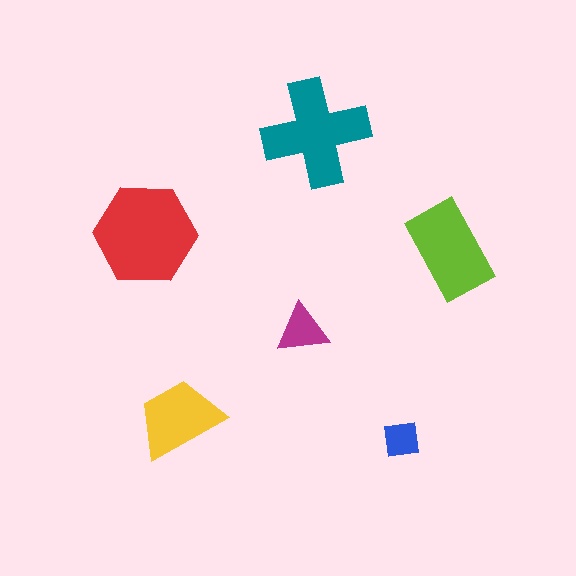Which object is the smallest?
The blue square.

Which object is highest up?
The teal cross is topmost.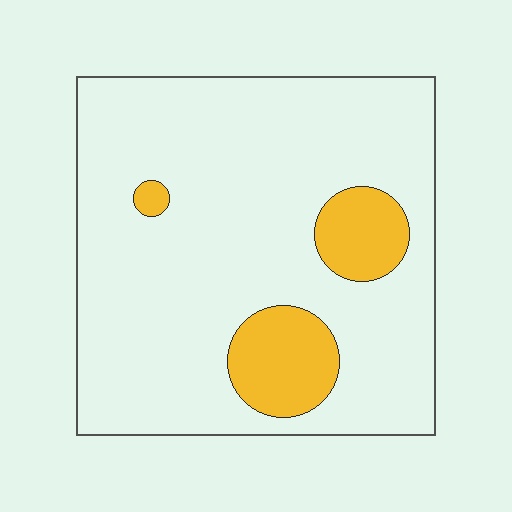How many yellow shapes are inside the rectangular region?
3.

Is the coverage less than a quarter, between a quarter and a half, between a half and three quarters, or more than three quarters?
Less than a quarter.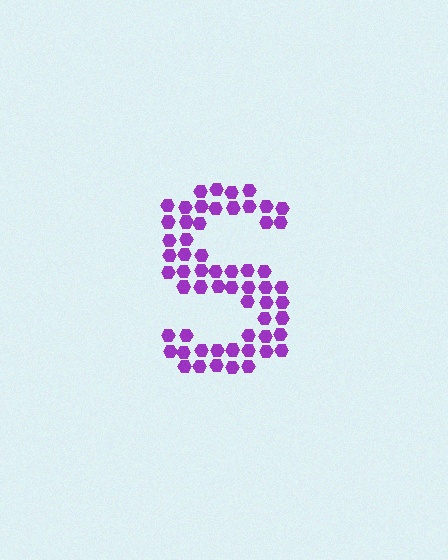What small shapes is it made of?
It is made of small hexagons.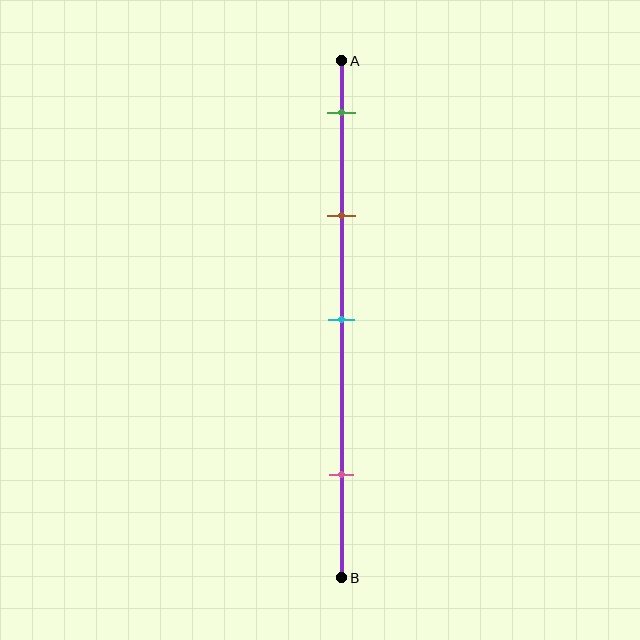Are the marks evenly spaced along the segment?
No, the marks are not evenly spaced.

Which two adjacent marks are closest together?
The green and brown marks are the closest adjacent pair.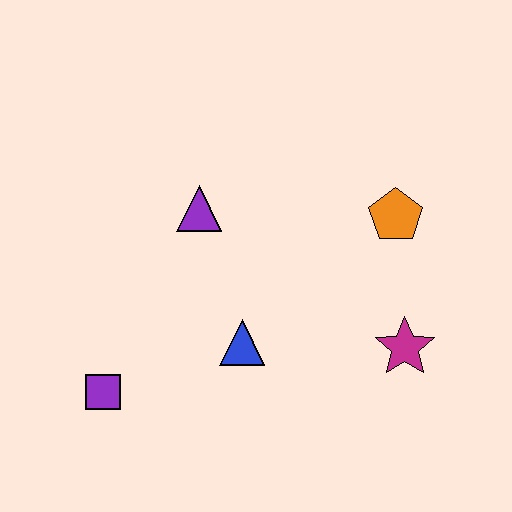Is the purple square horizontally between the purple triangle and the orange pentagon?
No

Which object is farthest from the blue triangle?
The orange pentagon is farthest from the blue triangle.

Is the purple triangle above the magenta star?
Yes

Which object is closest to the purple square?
The blue triangle is closest to the purple square.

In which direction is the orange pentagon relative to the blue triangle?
The orange pentagon is to the right of the blue triangle.